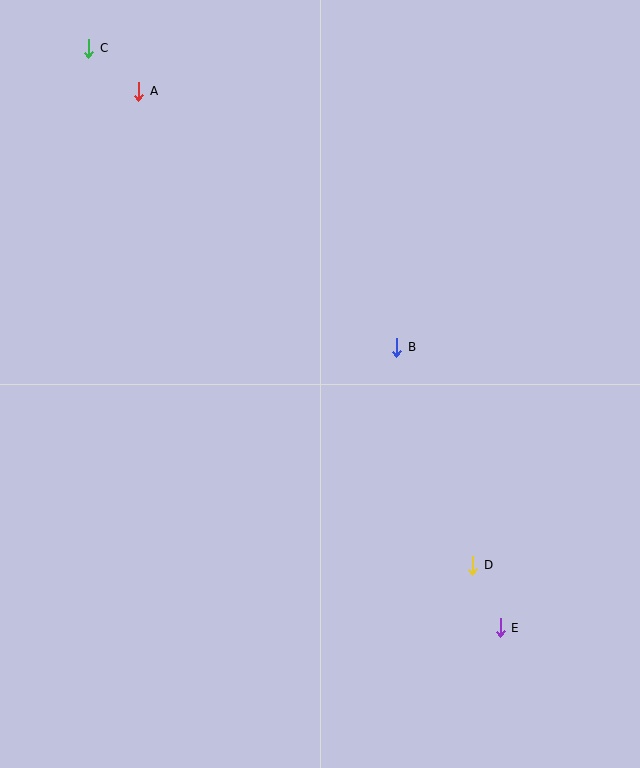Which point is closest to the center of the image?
Point B at (397, 347) is closest to the center.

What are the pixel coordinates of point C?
Point C is at (89, 48).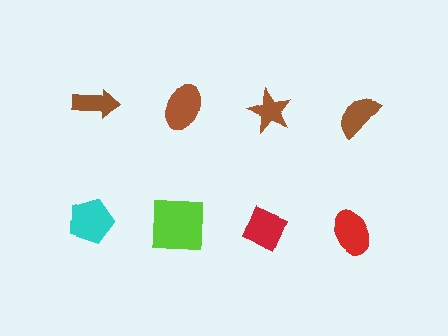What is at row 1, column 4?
A brown semicircle.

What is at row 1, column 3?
A brown star.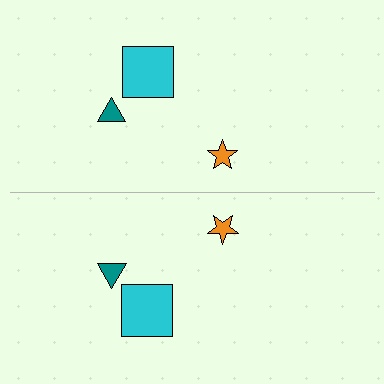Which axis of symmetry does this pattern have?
The pattern has a horizontal axis of symmetry running through the center of the image.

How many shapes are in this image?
There are 6 shapes in this image.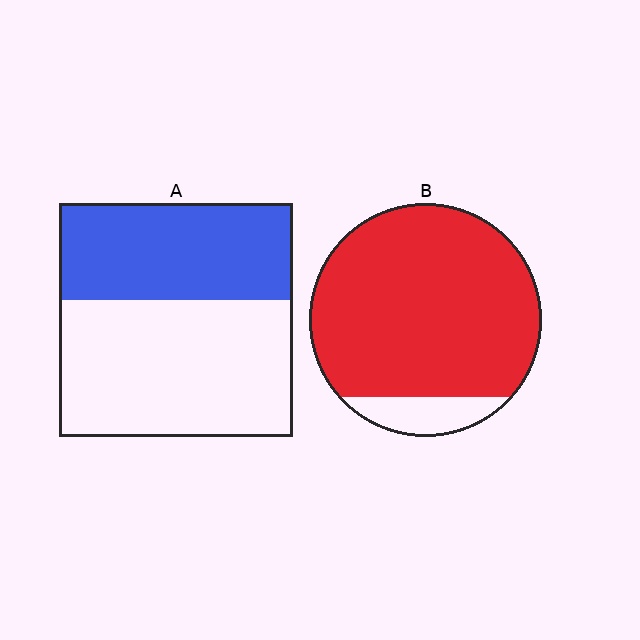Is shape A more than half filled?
No.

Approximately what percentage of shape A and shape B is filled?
A is approximately 40% and B is approximately 90%.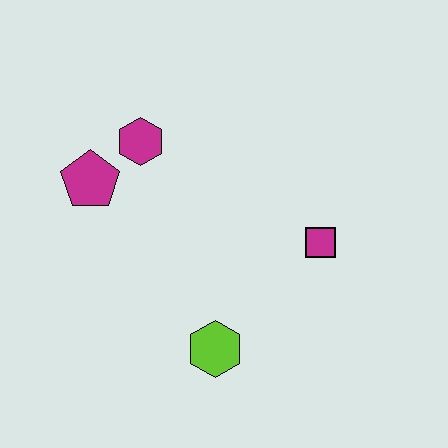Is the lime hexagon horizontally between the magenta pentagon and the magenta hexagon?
No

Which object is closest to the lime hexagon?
The magenta square is closest to the lime hexagon.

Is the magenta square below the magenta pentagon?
Yes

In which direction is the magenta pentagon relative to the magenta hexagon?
The magenta pentagon is to the left of the magenta hexagon.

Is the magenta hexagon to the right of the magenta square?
No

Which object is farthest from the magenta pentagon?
The magenta square is farthest from the magenta pentagon.